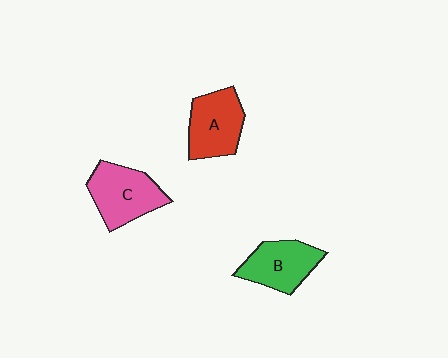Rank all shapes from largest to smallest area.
From largest to smallest: C (pink), A (red), B (green).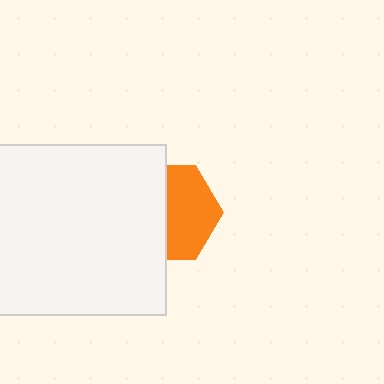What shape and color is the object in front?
The object in front is a white square.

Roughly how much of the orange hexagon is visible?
About half of it is visible (roughly 52%).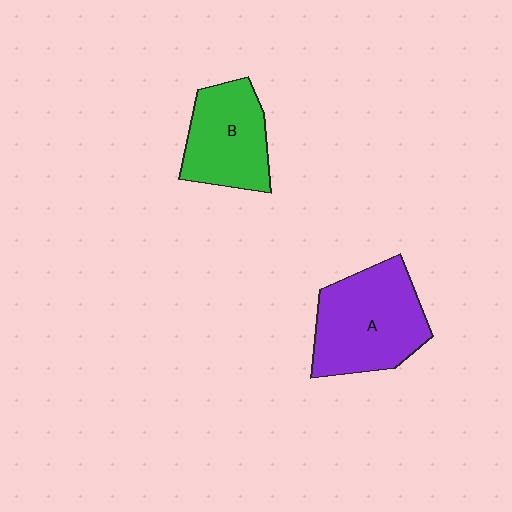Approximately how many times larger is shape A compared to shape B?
Approximately 1.3 times.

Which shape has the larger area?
Shape A (purple).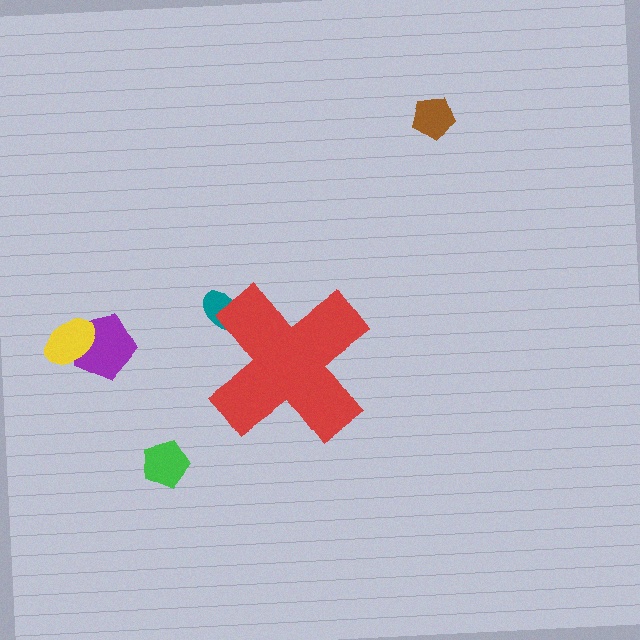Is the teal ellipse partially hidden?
Yes, the teal ellipse is partially hidden behind the red cross.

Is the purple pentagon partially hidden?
No, the purple pentagon is fully visible.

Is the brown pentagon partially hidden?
No, the brown pentagon is fully visible.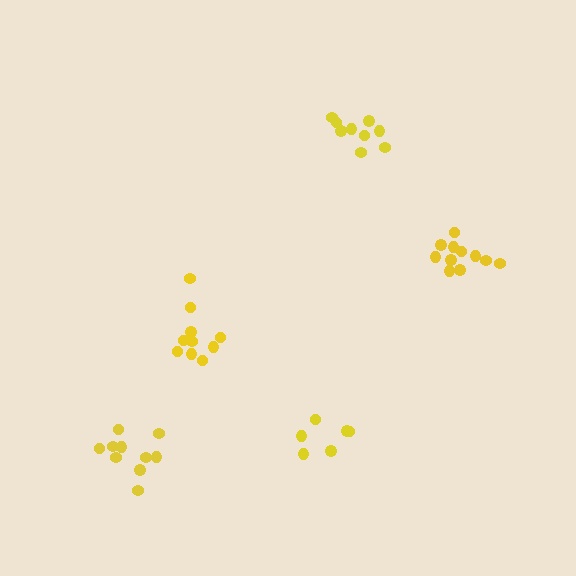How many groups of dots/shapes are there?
There are 5 groups.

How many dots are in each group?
Group 1: 10 dots, Group 2: 11 dots, Group 3: 9 dots, Group 4: 10 dots, Group 5: 6 dots (46 total).